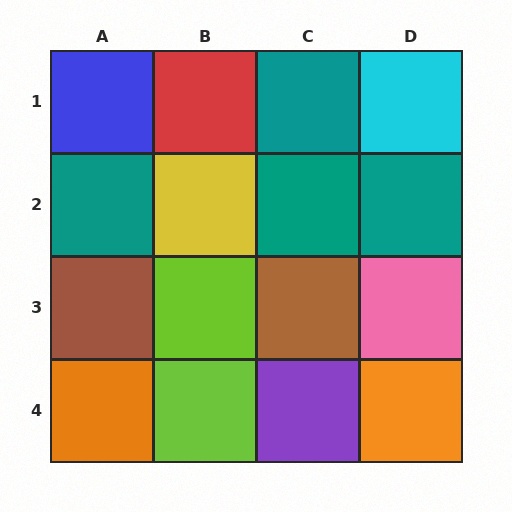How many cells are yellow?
1 cell is yellow.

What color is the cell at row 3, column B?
Lime.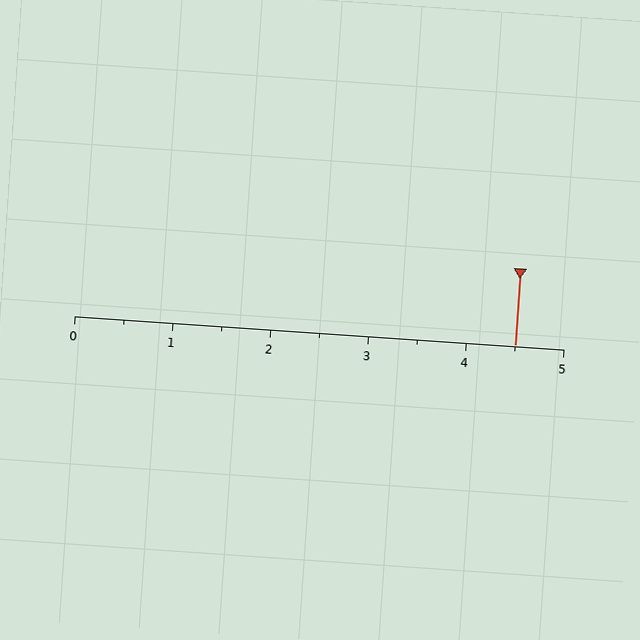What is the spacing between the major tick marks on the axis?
The major ticks are spaced 1 apart.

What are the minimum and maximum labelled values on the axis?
The axis runs from 0 to 5.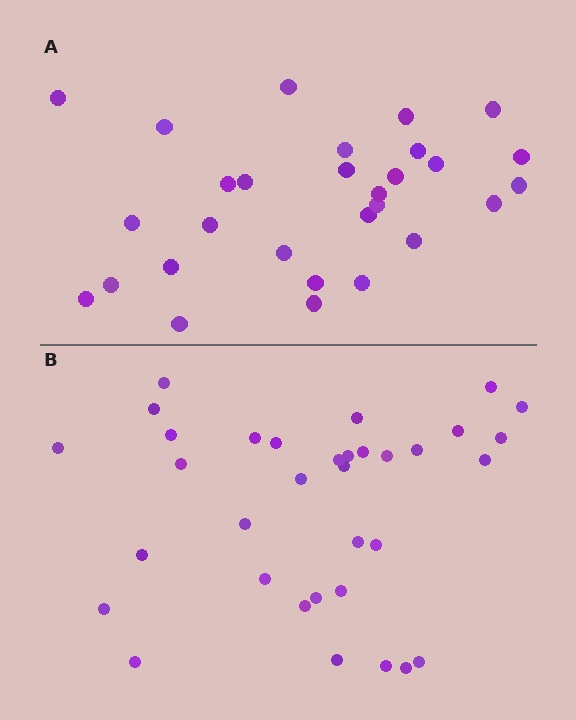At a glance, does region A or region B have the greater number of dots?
Region B (the bottom region) has more dots.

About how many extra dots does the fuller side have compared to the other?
Region B has about 5 more dots than region A.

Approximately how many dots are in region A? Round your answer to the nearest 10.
About 30 dots. (The exact count is 29, which rounds to 30.)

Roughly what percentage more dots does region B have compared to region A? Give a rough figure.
About 15% more.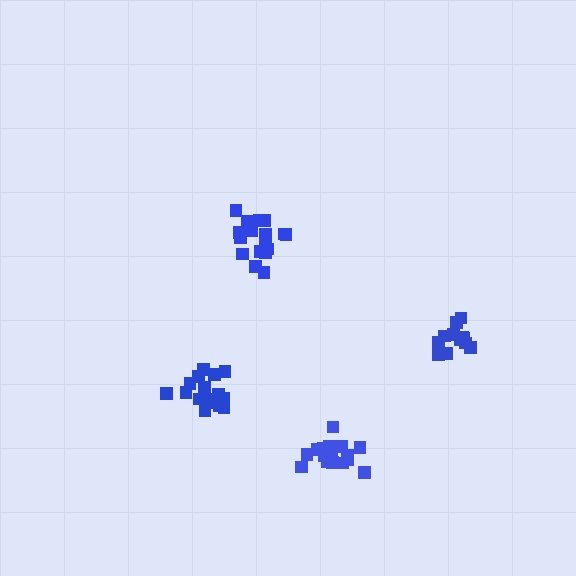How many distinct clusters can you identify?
There are 4 distinct clusters.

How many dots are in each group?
Group 1: 17 dots, Group 2: 18 dots, Group 3: 13 dots, Group 4: 16 dots (64 total).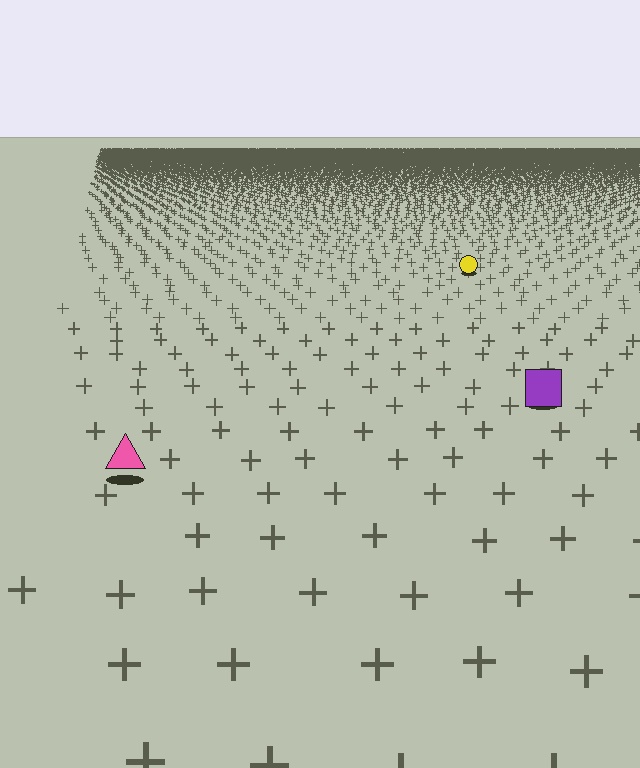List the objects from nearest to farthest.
From nearest to farthest: the pink triangle, the purple square, the yellow circle.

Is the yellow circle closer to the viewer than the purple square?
No. The purple square is closer — you can tell from the texture gradient: the ground texture is coarser near it.